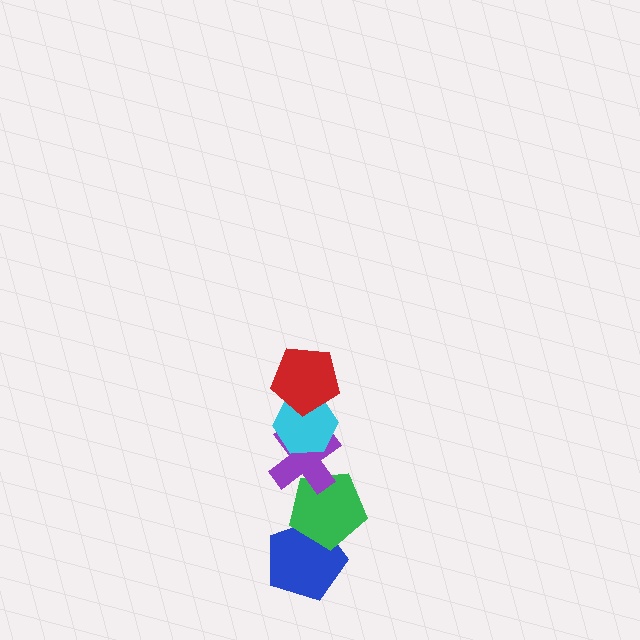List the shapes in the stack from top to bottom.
From top to bottom: the red pentagon, the cyan hexagon, the purple cross, the green pentagon, the blue pentagon.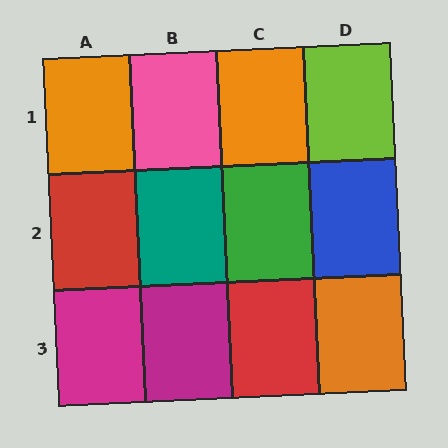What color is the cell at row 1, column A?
Orange.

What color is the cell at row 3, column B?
Magenta.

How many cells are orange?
3 cells are orange.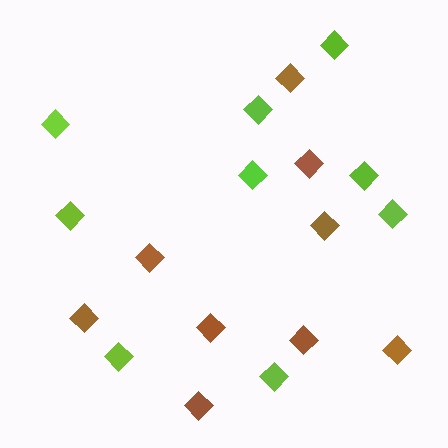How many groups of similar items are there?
There are 2 groups: one group of brown diamonds (9) and one group of lime diamonds (9).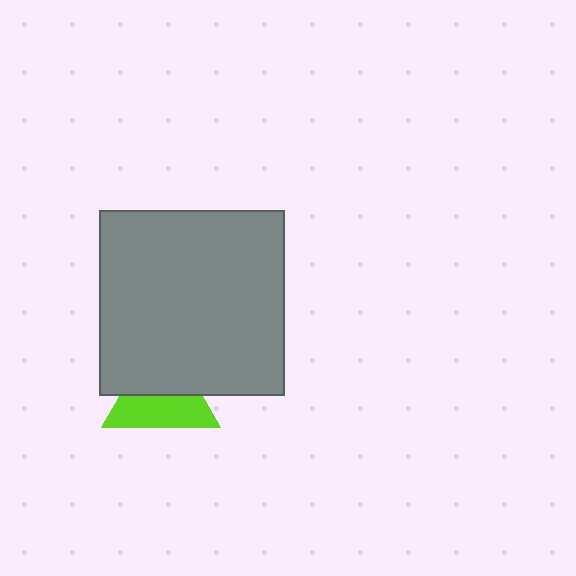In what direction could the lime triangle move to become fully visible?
The lime triangle could move down. That would shift it out from behind the gray square entirely.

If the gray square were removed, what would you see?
You would see the complete lime triangle.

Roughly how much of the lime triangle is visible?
About half of it is visible (roughly 52%).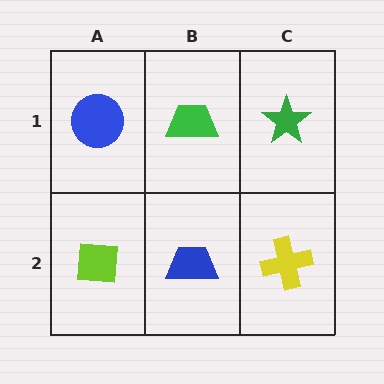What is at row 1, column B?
A green trapezoid.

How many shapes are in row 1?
3 shapes.